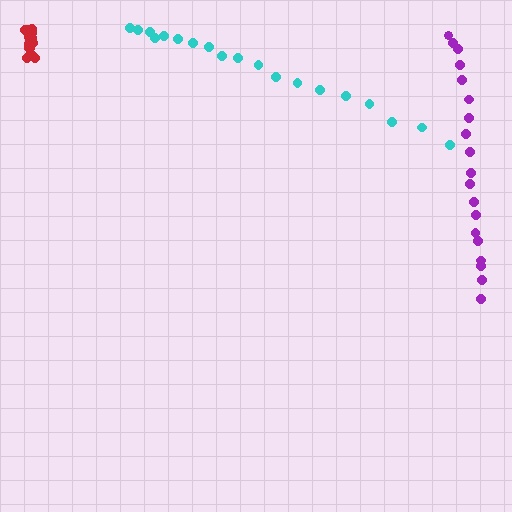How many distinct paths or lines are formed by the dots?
There are 3 distinct paths.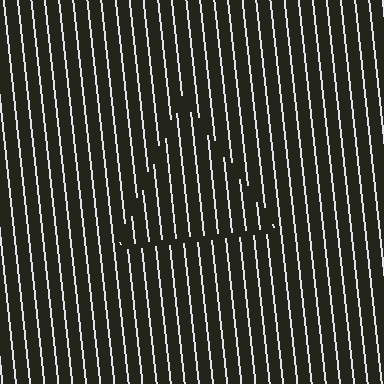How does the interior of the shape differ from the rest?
The interior of the shape contains the same grating, shifted by half a period — the contour is defined by the phase discontinuity where line-ends from the inner and outer gratings abut.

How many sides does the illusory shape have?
3 sides — the line-ends trace a triangle.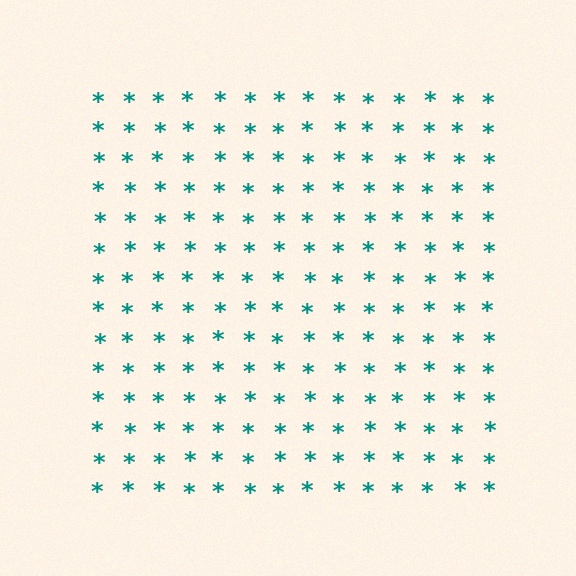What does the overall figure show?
The overall figure shows a square.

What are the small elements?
The small elements are asterisks.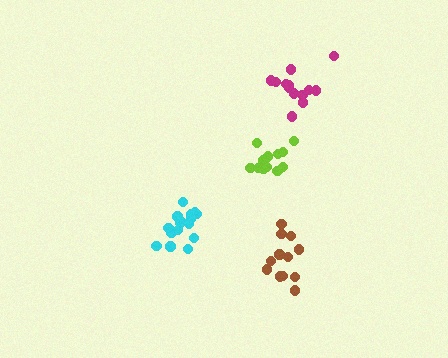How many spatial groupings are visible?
There are 4 spatial groupings.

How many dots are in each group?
Group 1: 17 dots, Group 2: 12 dots, Group 3: 13 dots, Group 4: 12 dots (54 total).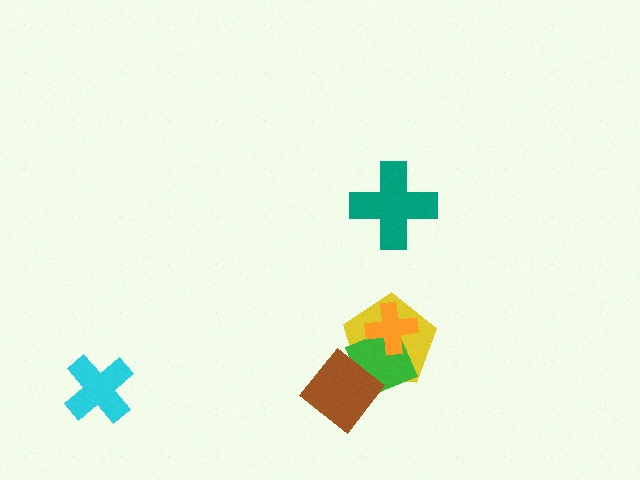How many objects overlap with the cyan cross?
0 objects overlap with the cyan cross.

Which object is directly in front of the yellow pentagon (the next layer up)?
The green diamond is directly in front of the yellow pentagon.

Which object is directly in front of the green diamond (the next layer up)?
The brown diamond is directly in front of the green diamond.